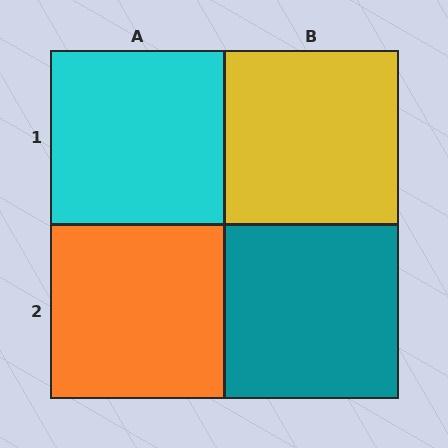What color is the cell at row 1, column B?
Yellow.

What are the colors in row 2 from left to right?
Orange, teal.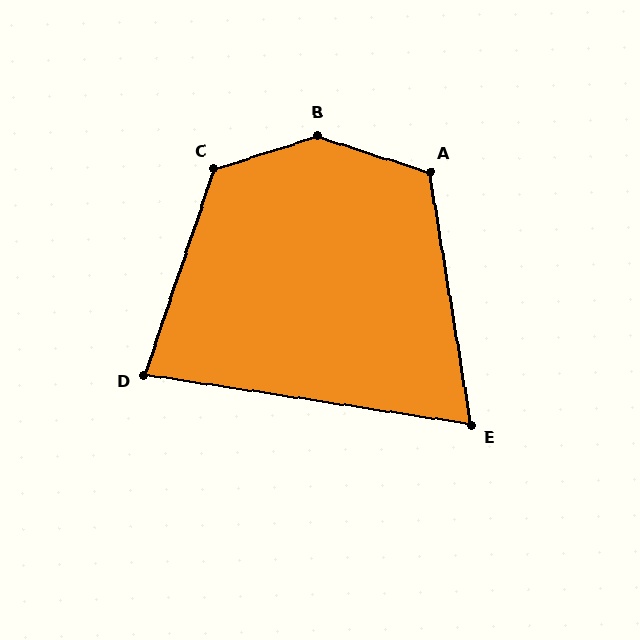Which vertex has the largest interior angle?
B, at approximately 144 degrees.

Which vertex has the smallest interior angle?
E, at approximately 72 degrees.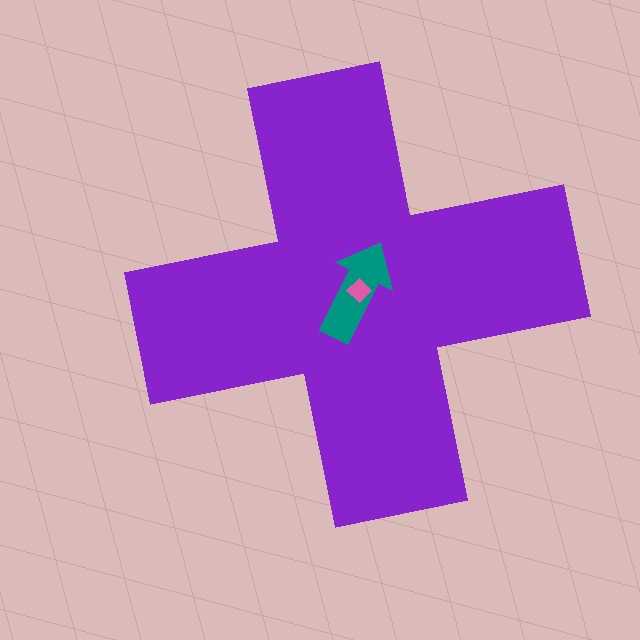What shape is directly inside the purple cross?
The teal arrow.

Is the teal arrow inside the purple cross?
Yes.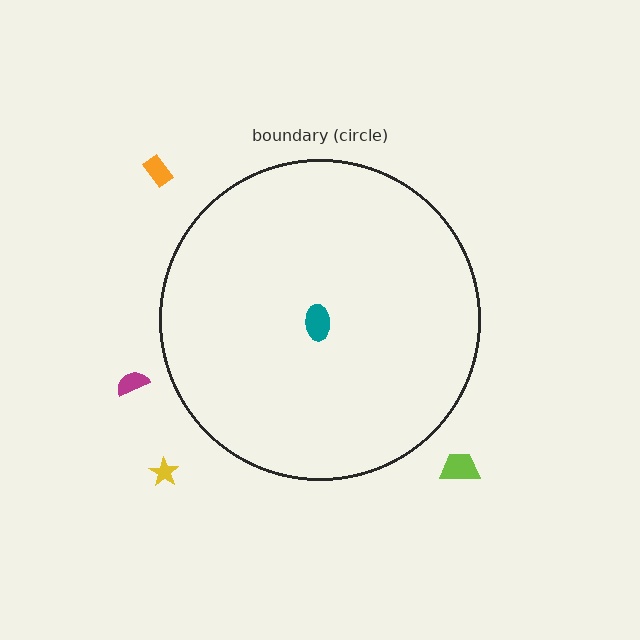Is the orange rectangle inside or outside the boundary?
Outside.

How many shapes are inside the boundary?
1 inside, 4 outside.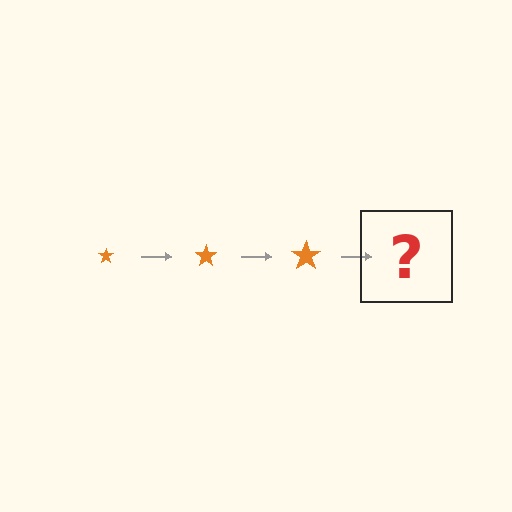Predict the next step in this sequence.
The next step is an orange star, larger than the previous one.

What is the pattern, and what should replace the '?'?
The pattern is that the star gets progressively larger each step. The '?' should be an orange star, larger than the previous one.